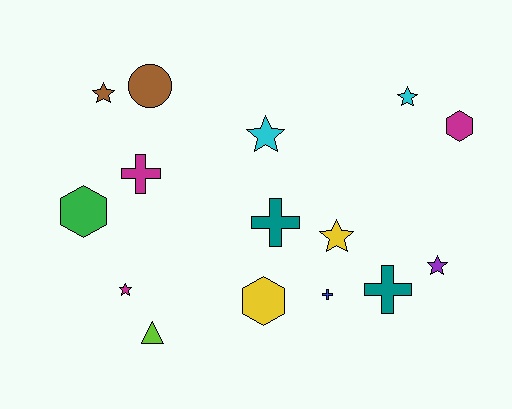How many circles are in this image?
There is 1 circle.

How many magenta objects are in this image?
There are 3 magenta objects.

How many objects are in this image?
There are 15 objects.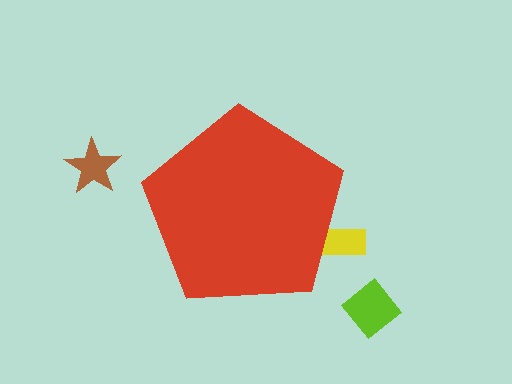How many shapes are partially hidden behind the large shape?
1 shape is partially hidden.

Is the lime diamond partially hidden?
No, the lime diamond is fully visible.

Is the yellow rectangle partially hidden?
Yes, the yellow rectangle is partially hidden behind the red pentagon.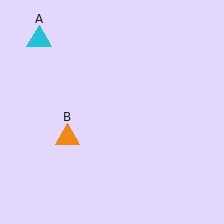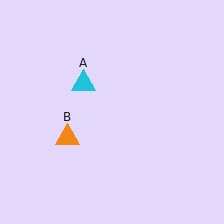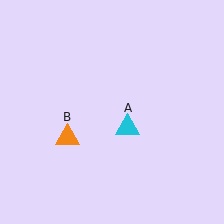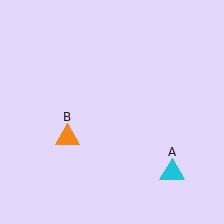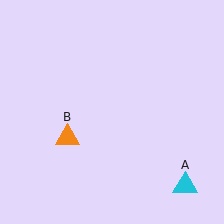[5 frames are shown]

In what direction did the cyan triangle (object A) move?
The cyan triangle (object A) moved down and to the right.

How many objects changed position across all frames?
1 object changed position: cyan triangle (object A).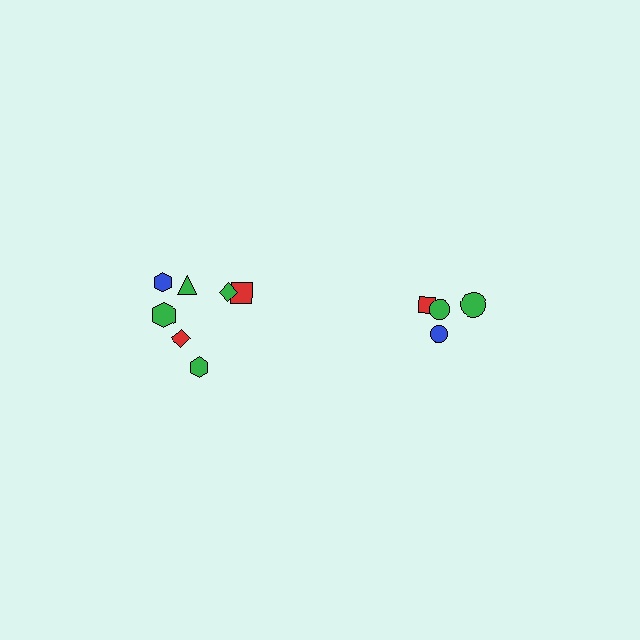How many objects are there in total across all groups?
There are 11 objects.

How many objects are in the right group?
There are 4 objects.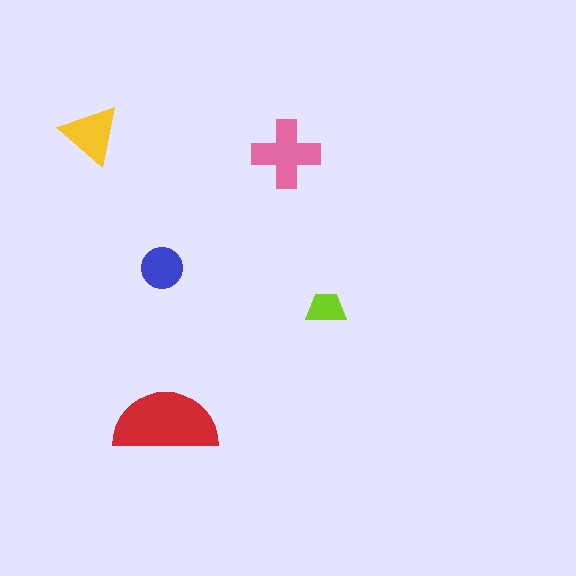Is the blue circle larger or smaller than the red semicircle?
Smaller.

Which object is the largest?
The red semicircle.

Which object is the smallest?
The lime trapezoid.